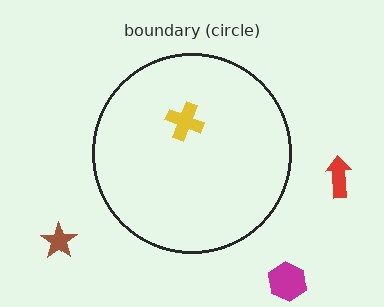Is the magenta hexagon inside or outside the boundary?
Outside.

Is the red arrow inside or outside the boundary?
Outside.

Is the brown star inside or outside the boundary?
Outside.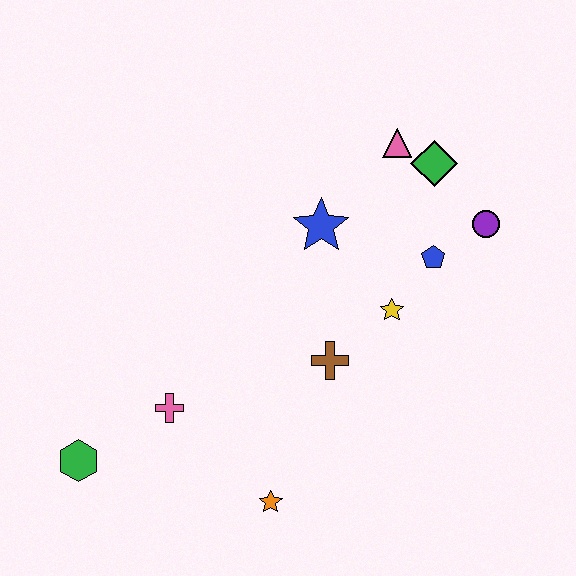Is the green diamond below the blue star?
No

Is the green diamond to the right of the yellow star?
Yes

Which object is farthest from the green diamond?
The green hexagon is farthest from the green diamond.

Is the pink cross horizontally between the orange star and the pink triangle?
No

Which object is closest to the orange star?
The pink cross is closest to the orange star.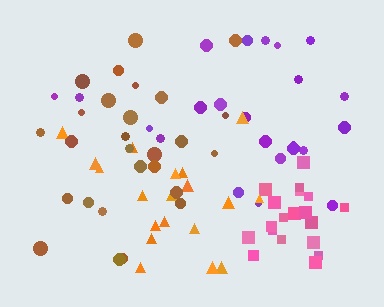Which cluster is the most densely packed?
Pink.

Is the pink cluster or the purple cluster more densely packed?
Pink.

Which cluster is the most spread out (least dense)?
Purple.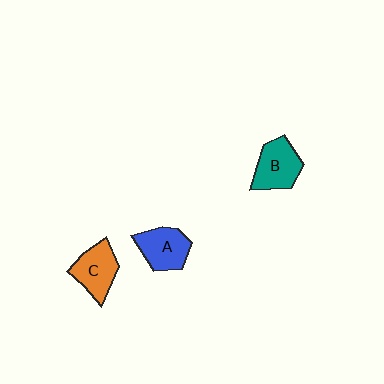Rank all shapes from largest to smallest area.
From largest to smallest: B (teal), C (orange), A (blue).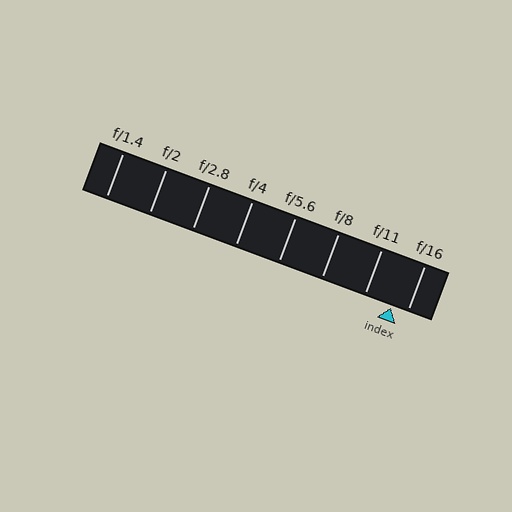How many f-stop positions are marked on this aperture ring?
There are 8 f-stop positions marked.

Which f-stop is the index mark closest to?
The index mark is closest to f/16.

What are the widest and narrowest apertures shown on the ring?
The widest aperture shown is f/1.4 and the narrowest is f/16.